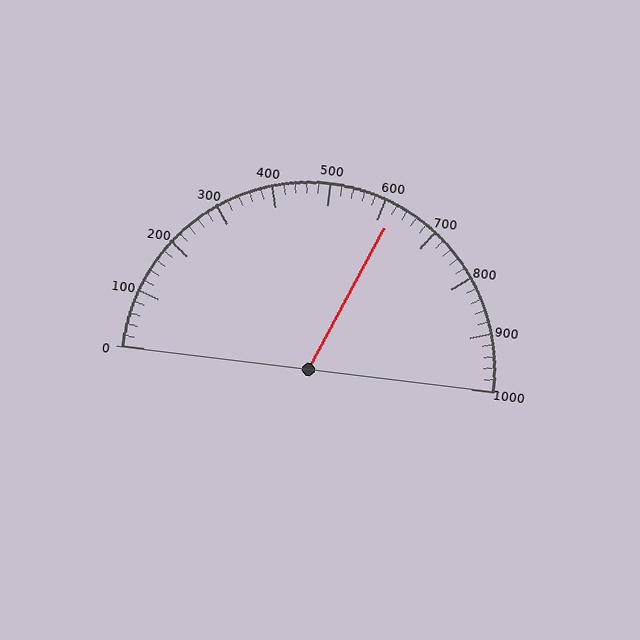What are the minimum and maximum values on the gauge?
The gauge ranges from 0 to 1000.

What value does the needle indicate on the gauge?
The needle indicates approximately 620.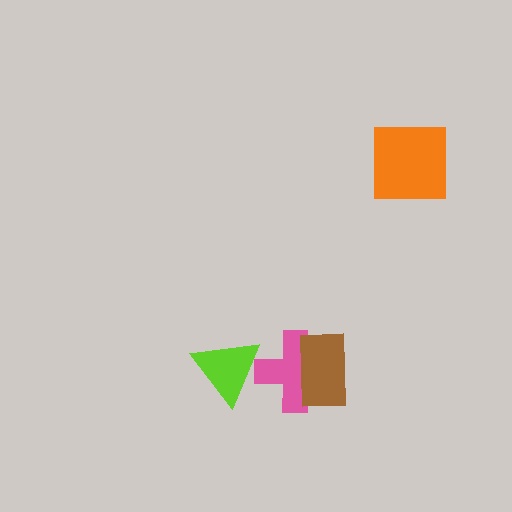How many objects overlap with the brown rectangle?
1 object overlaps with the brown rectangle.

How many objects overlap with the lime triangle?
1 object overlaps with the lime triangle.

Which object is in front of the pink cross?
The brown rectangle is in front of the pink cross.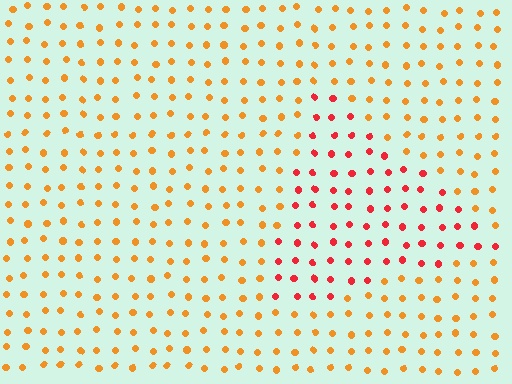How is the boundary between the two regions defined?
The boundary is defined purely by a slight shift in hue (about 37 degrees). Spacing, size, and orientation are identical on both sides.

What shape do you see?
I see a triangle.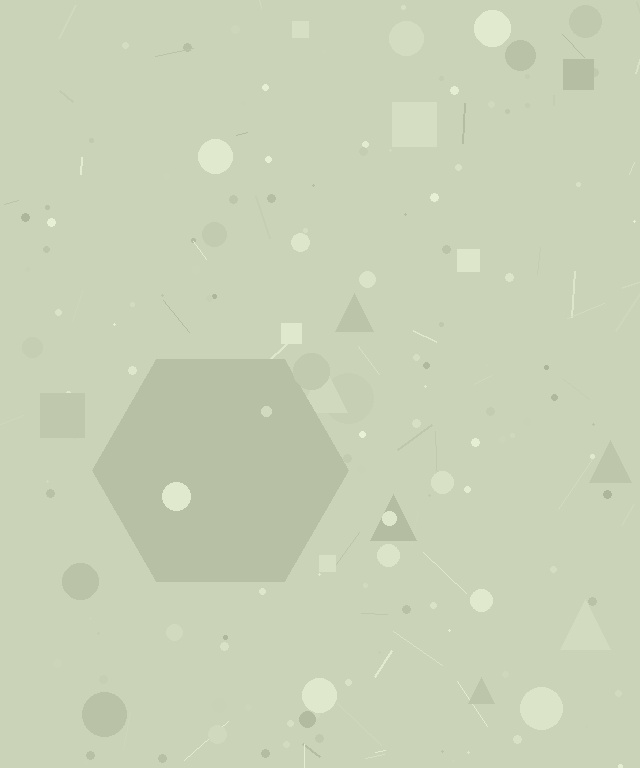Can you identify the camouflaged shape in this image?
The camouflaged shape is a hexagon.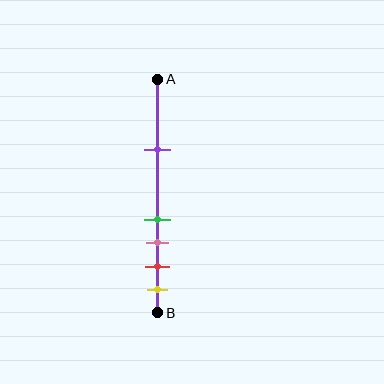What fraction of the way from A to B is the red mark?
The red mark is approximately 80% (0.8) of the way from A to B.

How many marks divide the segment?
There are 5 marks dividing the segment.